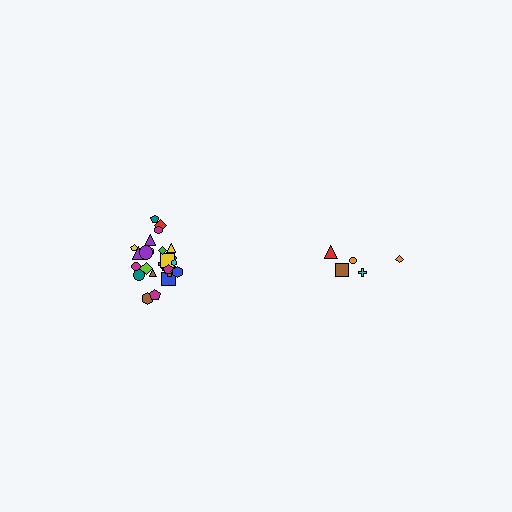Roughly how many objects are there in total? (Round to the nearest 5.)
Roughly 30 objects in total.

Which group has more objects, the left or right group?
The left group.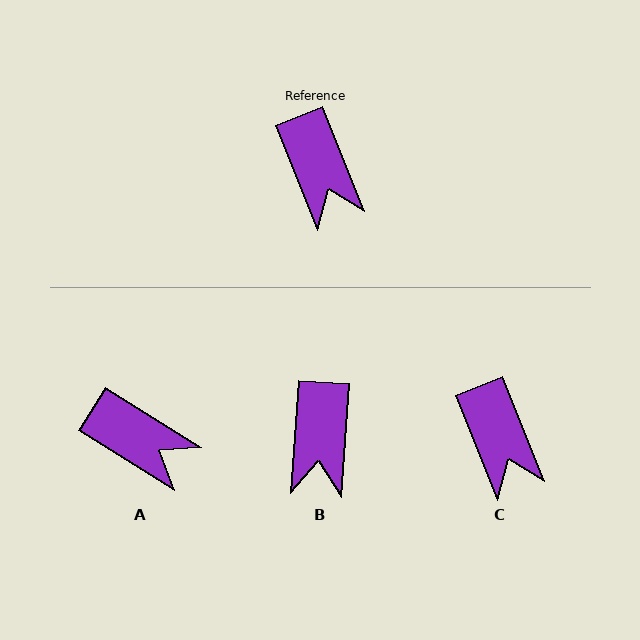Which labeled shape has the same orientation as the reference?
C.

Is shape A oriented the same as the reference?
No, it is off by about 36 degrees.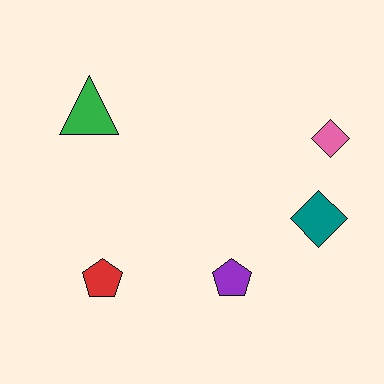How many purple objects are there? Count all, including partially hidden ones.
There is 1 purple object.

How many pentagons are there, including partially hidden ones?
There are 2 pentagons.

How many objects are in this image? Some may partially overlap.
There are 5 objects.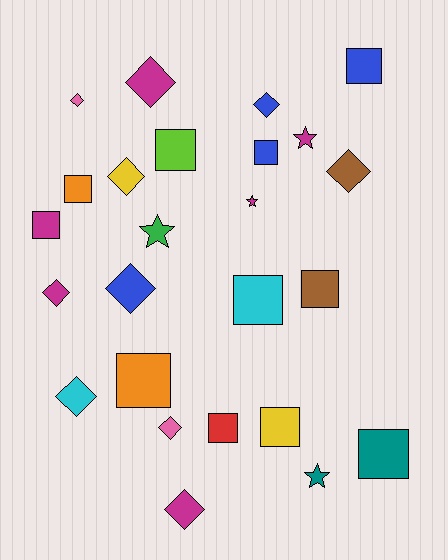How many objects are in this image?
There are 25 objects.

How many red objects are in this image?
There is 1 red object.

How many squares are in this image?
There are 11 squares.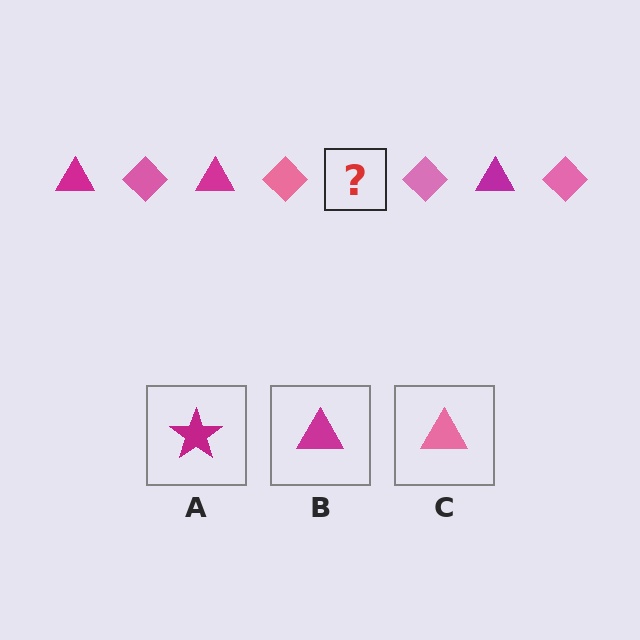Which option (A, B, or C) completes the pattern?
B.